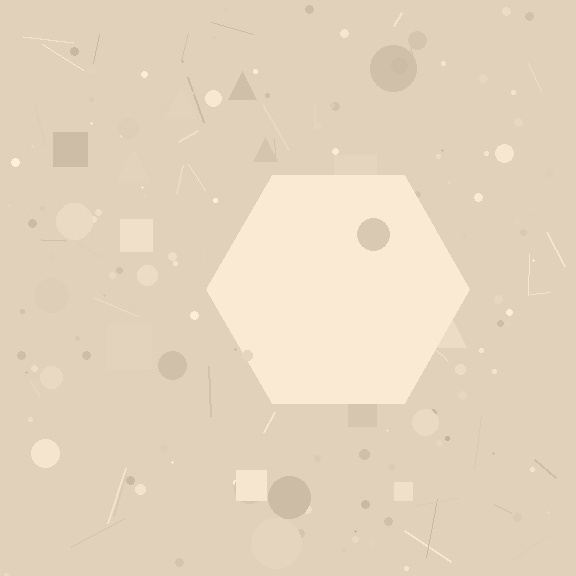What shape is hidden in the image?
A hexagon is hidden in the image.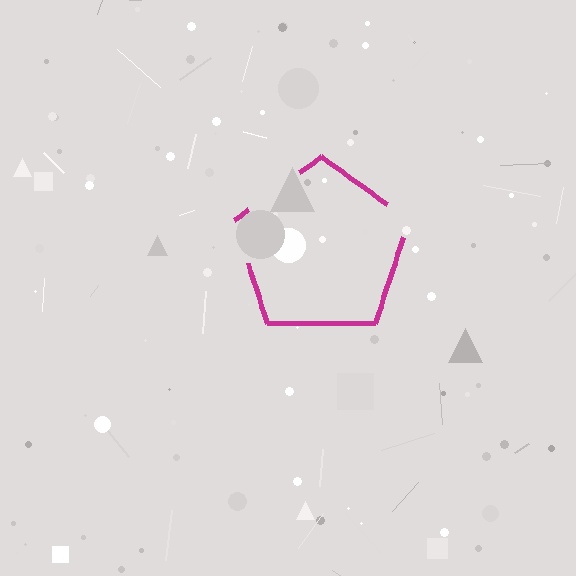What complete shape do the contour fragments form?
The contour fragments form a pentagon.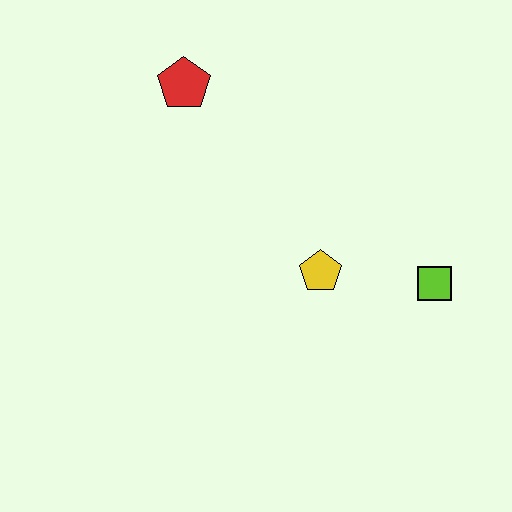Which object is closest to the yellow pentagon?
The lime square is closest to the yellow pentagon.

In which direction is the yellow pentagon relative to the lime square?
The yellow pentagon is to the left of the lime square.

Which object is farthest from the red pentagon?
The lime square is farthest from the red pentagon.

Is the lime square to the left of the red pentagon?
No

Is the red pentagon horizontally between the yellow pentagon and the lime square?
No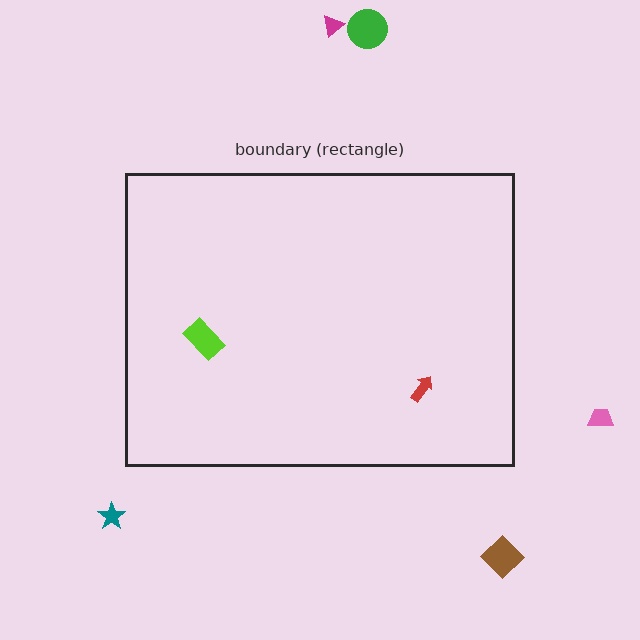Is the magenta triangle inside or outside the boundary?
Outside.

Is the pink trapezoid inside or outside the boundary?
Outside.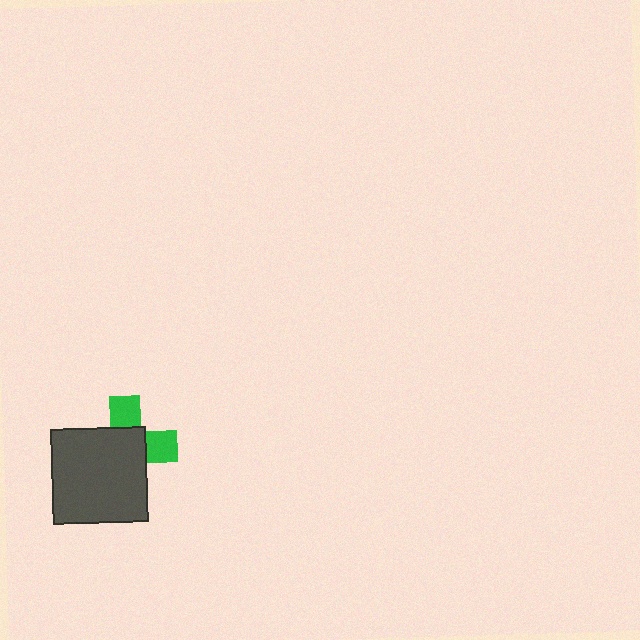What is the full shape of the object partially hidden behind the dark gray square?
The partially hidden object is a green cross.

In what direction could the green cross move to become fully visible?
The green cross could move toward the upper-right. That would shift it out from behind the dark gray square entirely.